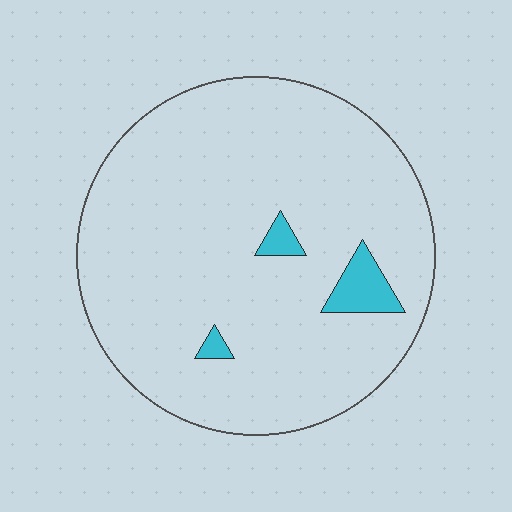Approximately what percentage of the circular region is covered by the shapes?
Approximately 5%.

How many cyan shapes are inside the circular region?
3.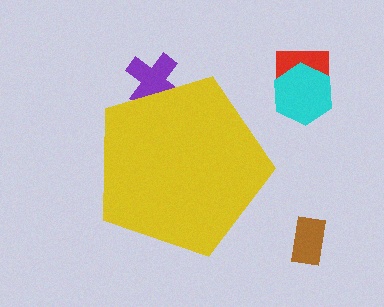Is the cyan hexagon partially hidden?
No, the cyan hexagon is fully visible.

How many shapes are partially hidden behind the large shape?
1 shape is partially hidden.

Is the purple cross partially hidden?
Yes, the purple cross is partially hidden behind the yellow pentagon.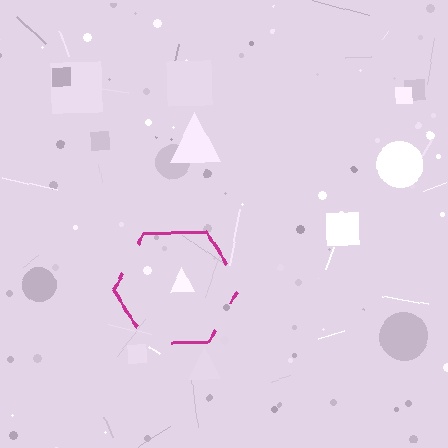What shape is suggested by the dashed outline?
The dashed outline suggests a hexagon.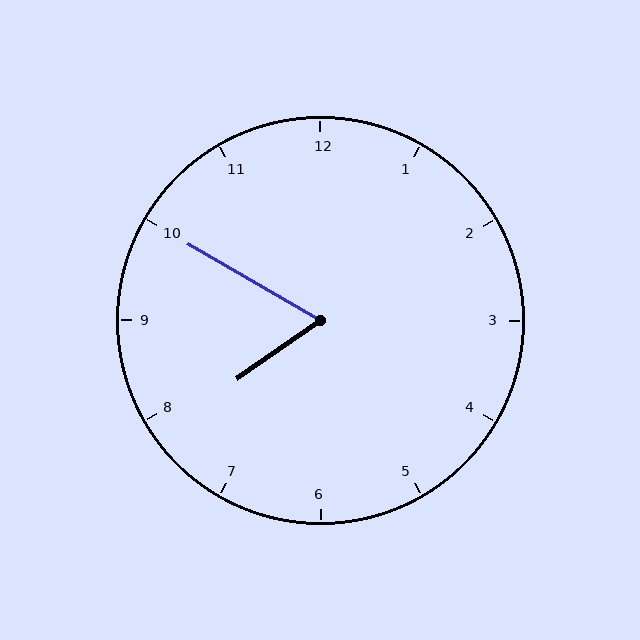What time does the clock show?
7:50.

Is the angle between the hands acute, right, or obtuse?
It is acute.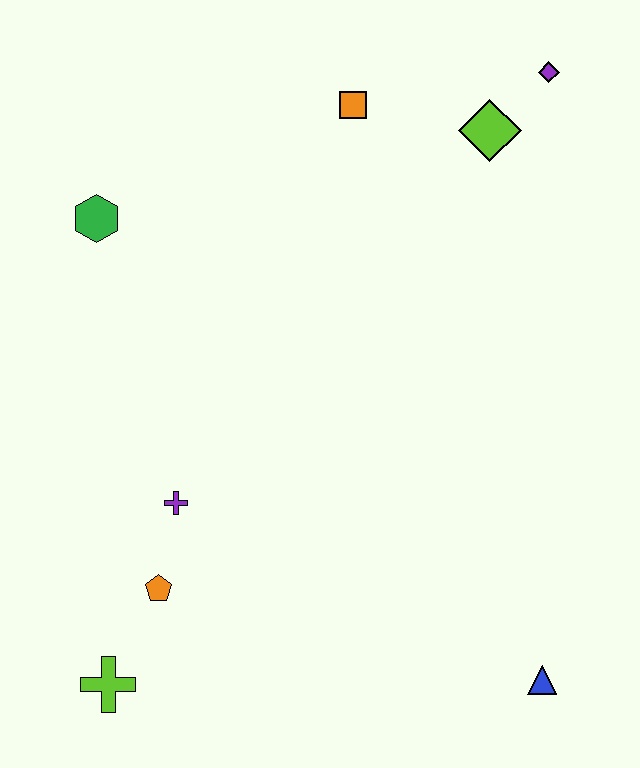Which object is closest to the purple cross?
The orange pentagon is closest to the purple cross.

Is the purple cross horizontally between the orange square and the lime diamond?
No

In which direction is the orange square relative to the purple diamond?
The orange square is to the left of the purple diamond.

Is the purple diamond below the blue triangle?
No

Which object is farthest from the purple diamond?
The lime cross is farthest from the purple diamond.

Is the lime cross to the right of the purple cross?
No